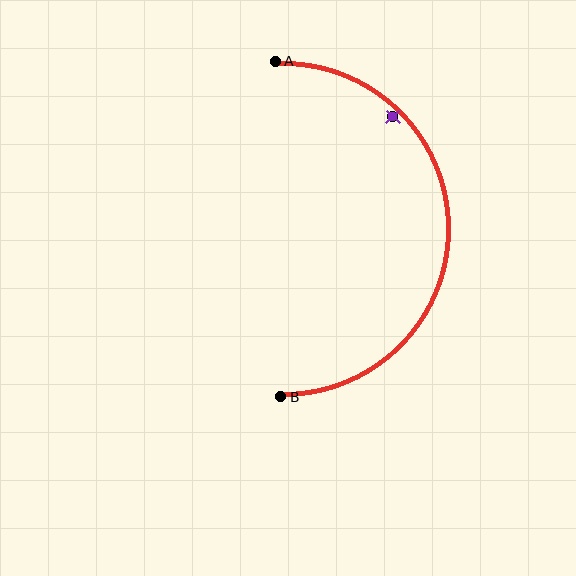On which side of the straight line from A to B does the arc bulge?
The arc bulges to the right of the straight line connecting A and B.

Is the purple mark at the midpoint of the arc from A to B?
No — the purple mark does not lie on the arc at all. It sits slightly inside the curve.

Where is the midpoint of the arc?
The arc midpoint is the point on the curve farthest from the straight line joining A and B. It sits to the right of that line.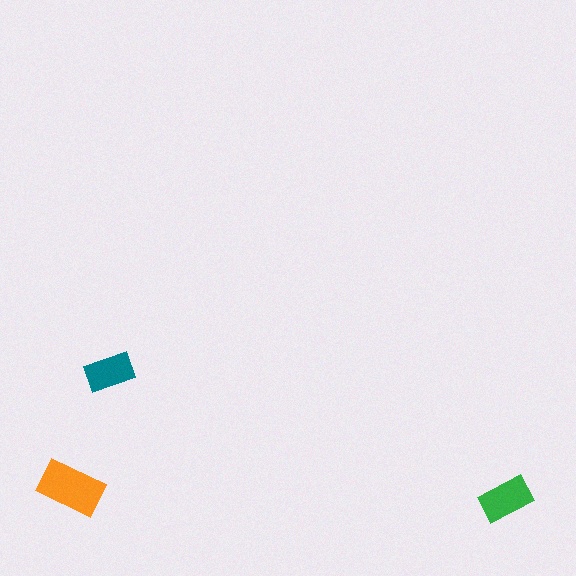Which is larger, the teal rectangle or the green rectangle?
The green one.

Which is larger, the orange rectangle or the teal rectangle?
The orange one.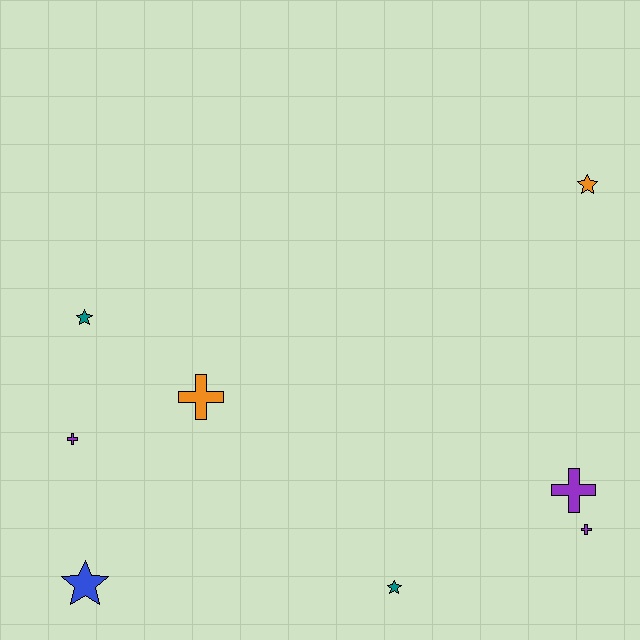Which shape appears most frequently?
Cross, with 4 objects.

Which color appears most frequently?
Purple, with 3 objects.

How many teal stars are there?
There are 2 teal stars.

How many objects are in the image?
There are 8 objects.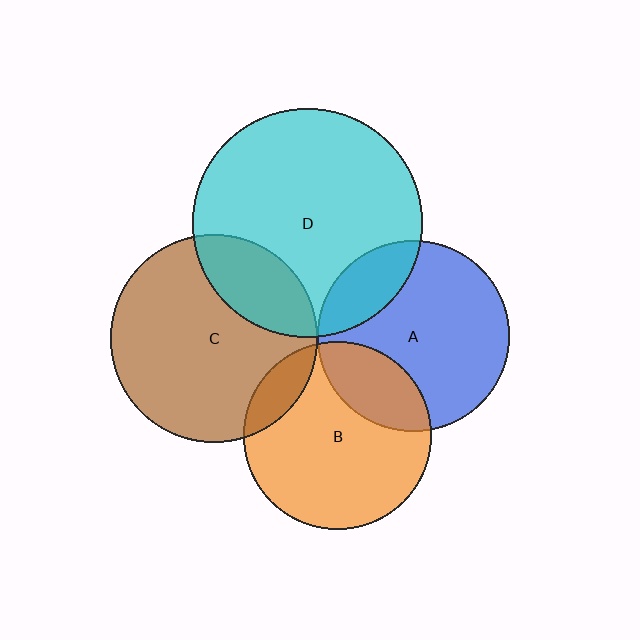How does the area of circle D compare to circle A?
Approximately 1.4 times.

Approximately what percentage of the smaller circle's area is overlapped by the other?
Approximately 25%.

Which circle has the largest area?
Circle D (cyan).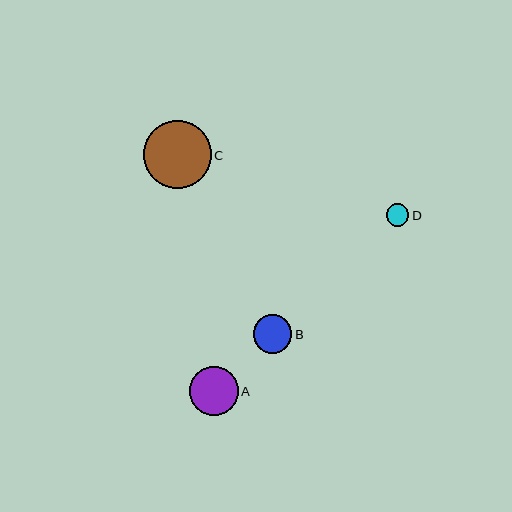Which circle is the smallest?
Circle D is the smallest with a size of approximately 22 pixels.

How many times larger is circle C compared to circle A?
Circle C is approximately 1.4 times the size of circle A.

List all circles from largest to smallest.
From largest to smallest: C, A, B, D.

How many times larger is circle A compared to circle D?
Circle A is approximately 2.2 times the size of circle D.